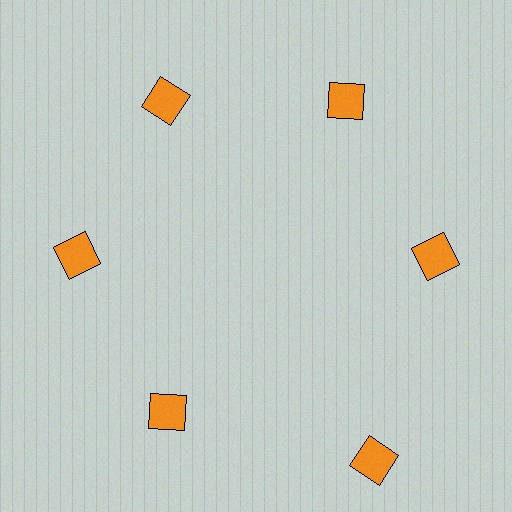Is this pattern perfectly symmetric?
No. The 6 orange squares are arranged in a ring, but one element near the 5 o'clock position is pushed outward from the center, breaking the 6-fold rotational symmetry.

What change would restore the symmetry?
The symmetry would be restored by moving it inward, back onto the ring so that all 6 squares sit at equal angles and equal distance from the center.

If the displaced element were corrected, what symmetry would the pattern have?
It would have 6-fold rotational symmetry — the pattern would map onto itself every 60 degrees.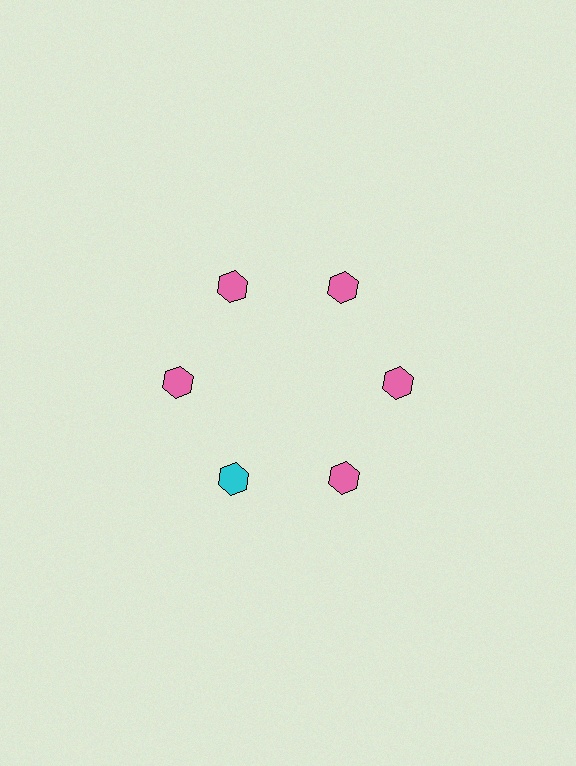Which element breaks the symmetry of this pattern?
The cyan hexagon at roughly the 7 o'clock position breaks the symmetry. All other shapes are pink hexagons.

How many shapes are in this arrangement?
There are 6 shapes arranged in a ring pattern.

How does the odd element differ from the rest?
It has a different color: cyan instead of pink.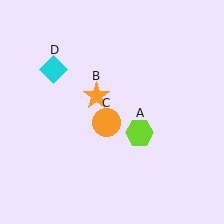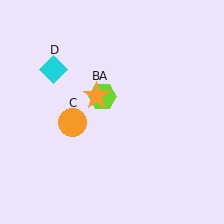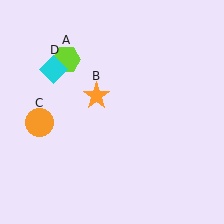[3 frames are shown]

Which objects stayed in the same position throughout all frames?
Orange star (object B) and cyan diamond (object D) remained stationary.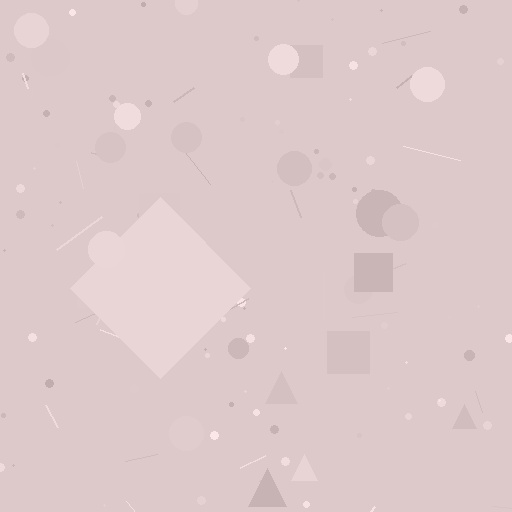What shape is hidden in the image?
A diamond is hidden in the image.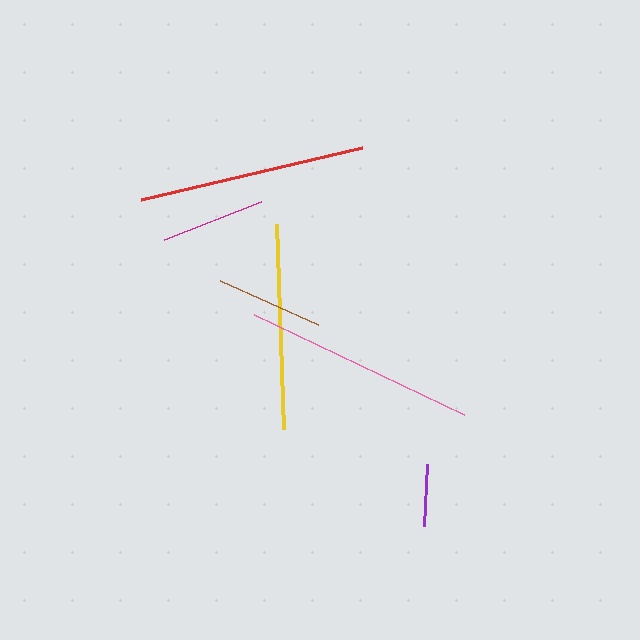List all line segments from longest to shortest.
From longest to shortest: pink, red, yellow, brown, magenta, purple.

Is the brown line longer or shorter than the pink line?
The pink line is longer than the brown line.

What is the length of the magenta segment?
The magenta segment is approximately 104 pixels long.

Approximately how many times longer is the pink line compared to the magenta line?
The pink line is approximately 2.2 times the length of the magenta line.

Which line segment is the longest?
The pink line is the longest at approximately 233 pixels.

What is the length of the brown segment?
The brown segment is approximately 107 pixels long.